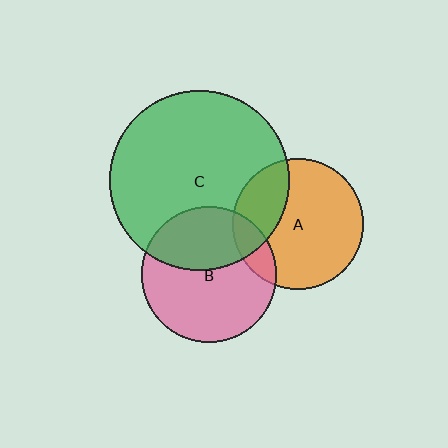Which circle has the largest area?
Circle C (green).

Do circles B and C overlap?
Yes.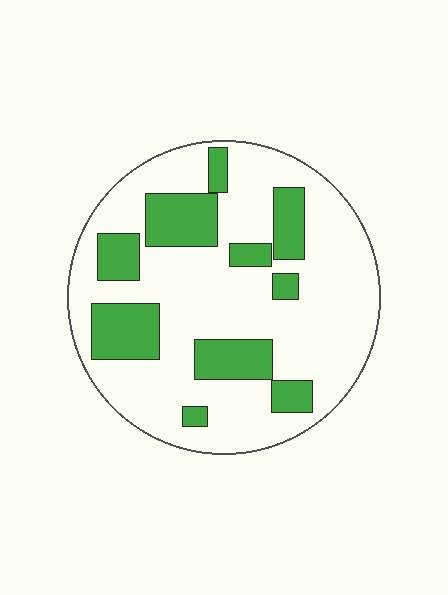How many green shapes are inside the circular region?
10.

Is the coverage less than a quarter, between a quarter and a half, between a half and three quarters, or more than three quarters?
Between a quarter and a half.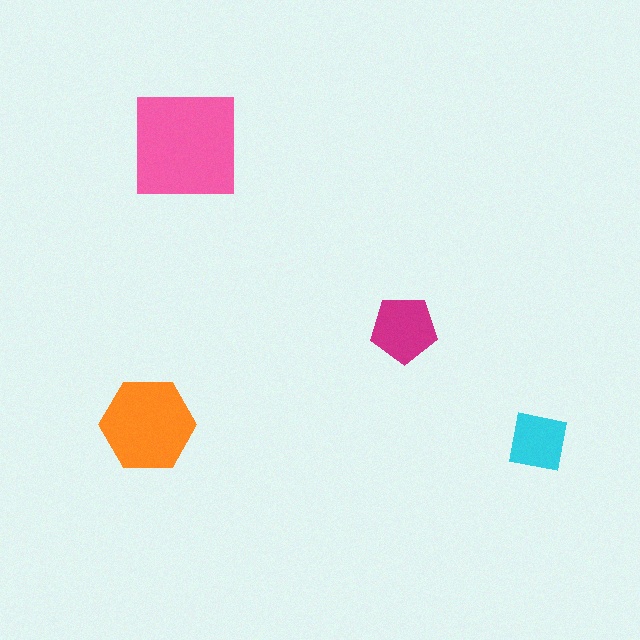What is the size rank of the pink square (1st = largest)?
1st.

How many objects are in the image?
There are 4 objects in the image.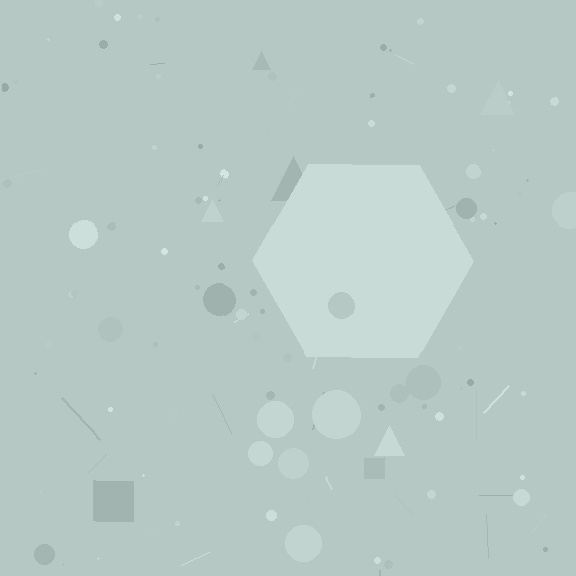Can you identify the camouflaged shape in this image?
The camouflaged shape is a hexagon.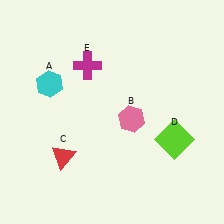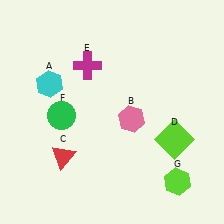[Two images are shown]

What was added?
A green circle (F), a lime hexagon (G) were added in Image 2.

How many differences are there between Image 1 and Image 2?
There are 2 differences between the two images.